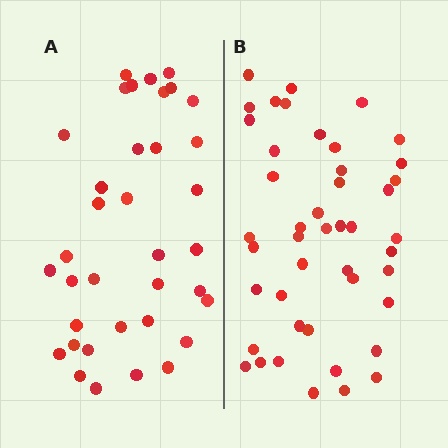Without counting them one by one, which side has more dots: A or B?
Region B (the right region) has more dots.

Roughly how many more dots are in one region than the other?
Region B has roughly 8 or so more dots than region A.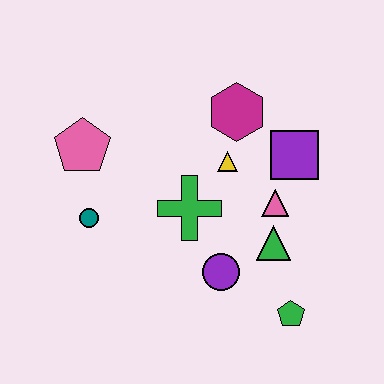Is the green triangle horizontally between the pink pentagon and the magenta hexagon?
No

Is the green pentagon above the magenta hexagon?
No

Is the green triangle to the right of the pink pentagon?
Yes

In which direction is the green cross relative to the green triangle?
The green cross is to the left of the green triangle.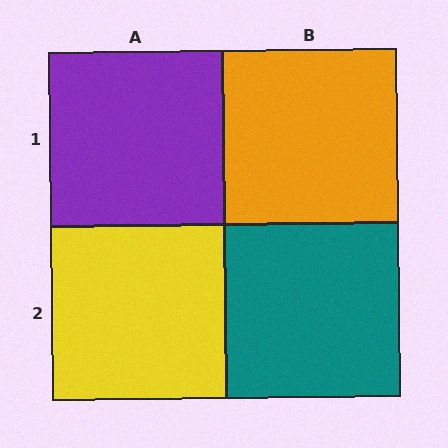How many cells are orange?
1 cell is orange.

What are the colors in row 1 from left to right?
Purple, orange.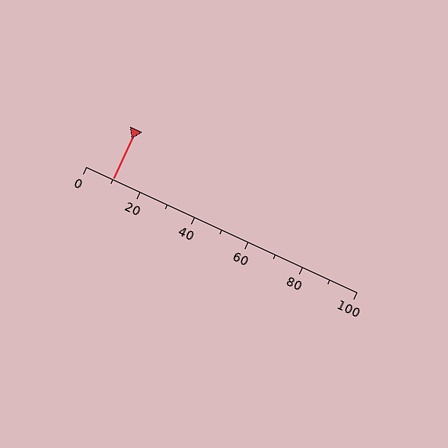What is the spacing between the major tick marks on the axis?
The major ticks are spaced 20 apart.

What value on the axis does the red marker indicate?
The marker indicates approximately 10.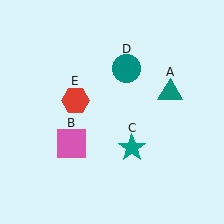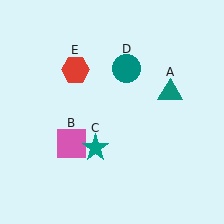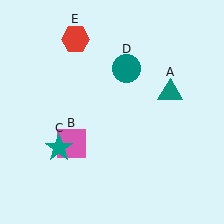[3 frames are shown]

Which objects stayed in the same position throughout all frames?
Teal triangle (object A) and pink square (object B) and teal circle (object D) remained stationary.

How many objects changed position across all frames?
2 objects changed position: teal star (object C), red hexagon (object E).